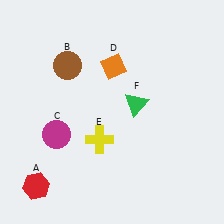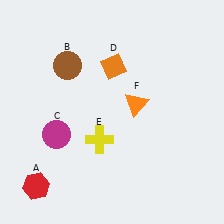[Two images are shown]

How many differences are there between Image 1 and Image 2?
There is 1 difference between the two images.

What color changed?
The triangle (F) changed from green in Image 1 to orange in Image 2.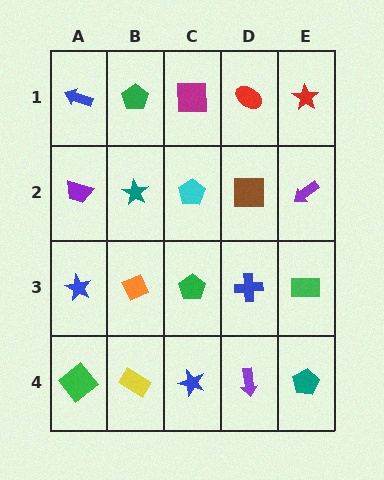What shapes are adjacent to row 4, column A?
A blue star (row 3, column A), a yellow rectangle (row 4, column B).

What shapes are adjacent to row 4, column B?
An orange diamond (row 3, column B), a green diamond (row 4, column A), a blue star (row 4, column C).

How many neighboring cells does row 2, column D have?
4.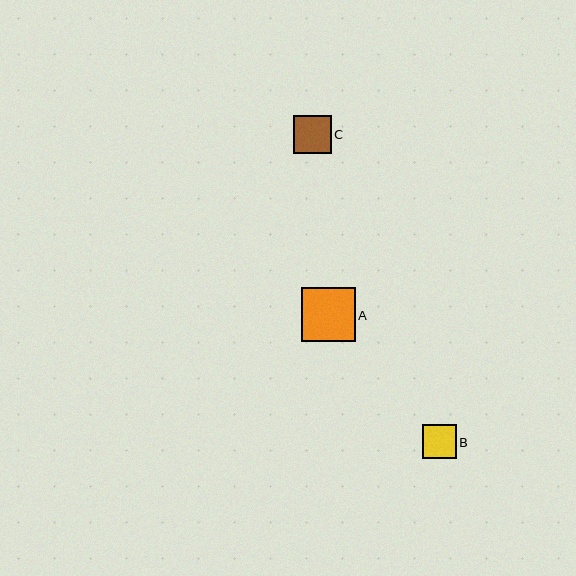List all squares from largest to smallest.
From largest to smallest: A, C, B.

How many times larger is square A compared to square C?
Square A is approximately 1.4 times the size of square C.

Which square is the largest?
Square A is the largest with a size of approximately 54 pixels.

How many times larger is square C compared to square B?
Square C is approximately 1.1 times the size of square B.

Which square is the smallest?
Square B is the smallest with a size of approximately 34 pixels.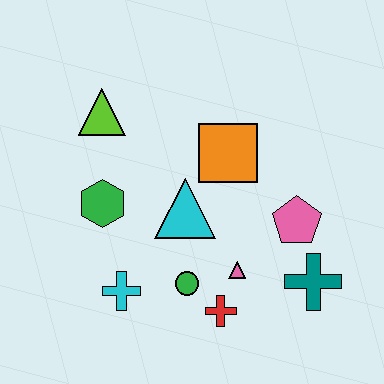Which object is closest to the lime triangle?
The green hexagon is closest to the lime triangle.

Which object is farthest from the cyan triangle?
The teal cross is farthest from the cyan triangle.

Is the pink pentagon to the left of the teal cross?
Yes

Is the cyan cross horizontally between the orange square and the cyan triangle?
No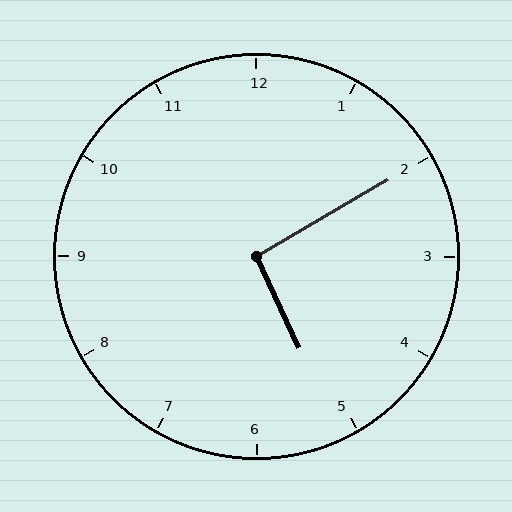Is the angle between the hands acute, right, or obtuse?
It is right.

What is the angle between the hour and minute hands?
Approximately 95 degrees.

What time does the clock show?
5:10.